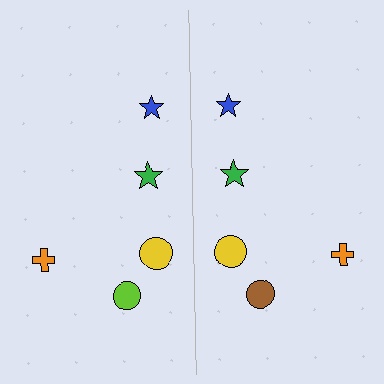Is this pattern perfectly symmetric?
No, the pattern is not perfectly symmetric. The brown circle on the right side breaks the symmetry — its mirror counterpart is lime.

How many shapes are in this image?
There are 10 shapes in this image.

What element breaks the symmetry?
The brown circle on the right side breaks the symmetry — its mirror counterpart is lime.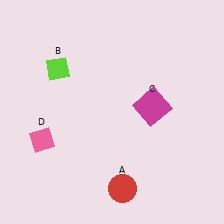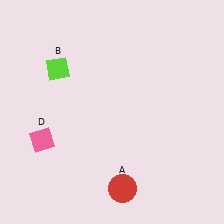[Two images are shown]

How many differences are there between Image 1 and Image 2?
There is 1 difference between the two images.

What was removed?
The magenta square (C) was removed in Image 2.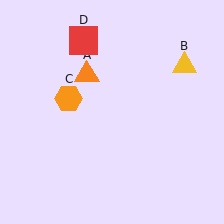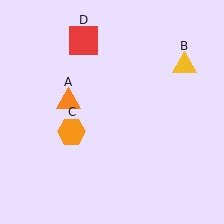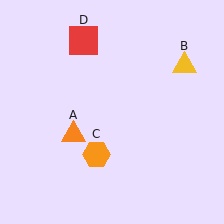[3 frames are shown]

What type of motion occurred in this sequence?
The orange triangle (object A), orange hexagon (object C) rotated counterclockwise around the center of the scene.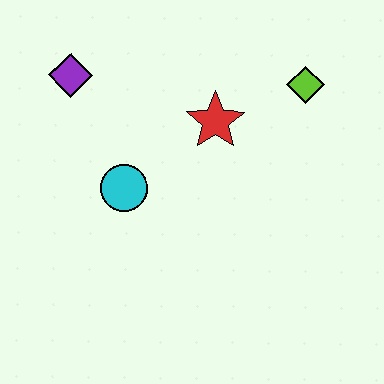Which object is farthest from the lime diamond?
The purple diamond is farthest from the lime diamond.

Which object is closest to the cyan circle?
The red star is closest to the cyan circle.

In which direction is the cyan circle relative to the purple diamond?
The cyan circle is below the purple diamond.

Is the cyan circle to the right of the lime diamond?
No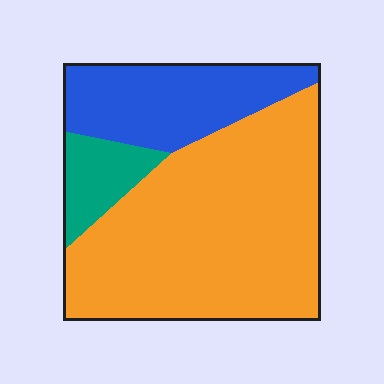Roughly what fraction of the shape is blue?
Blue takes up about one quarter (1/4) of the shape.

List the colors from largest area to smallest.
From largest to smallest: orange, blue, teal.